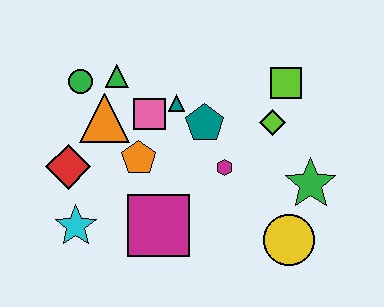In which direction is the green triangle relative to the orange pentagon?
The green triangle is above the orange pentagon.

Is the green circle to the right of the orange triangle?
No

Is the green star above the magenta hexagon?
No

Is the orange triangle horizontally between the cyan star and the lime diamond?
Yes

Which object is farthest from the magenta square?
The lime square is farthest from the magenta square.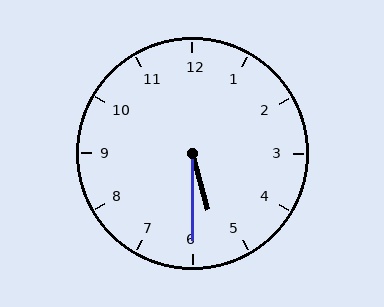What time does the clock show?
5:30.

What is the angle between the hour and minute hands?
Approximately 15 degrees.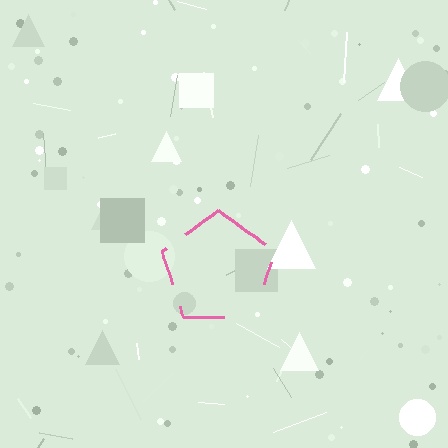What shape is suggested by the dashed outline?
The dashed outline suggests a pentagon.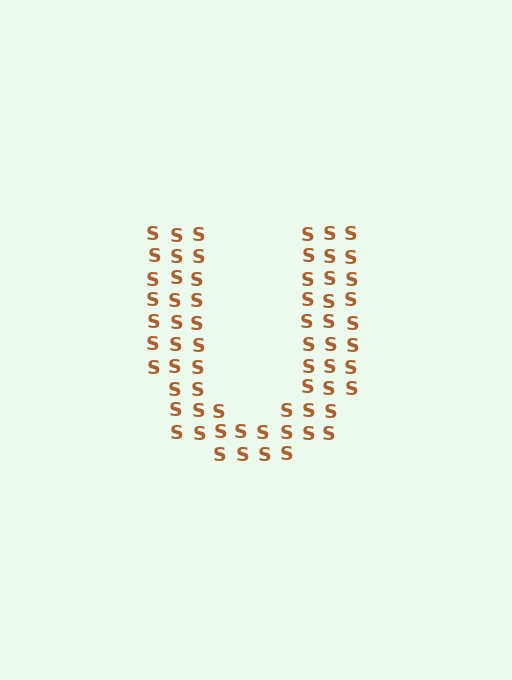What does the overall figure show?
The overall figure shows the letter U.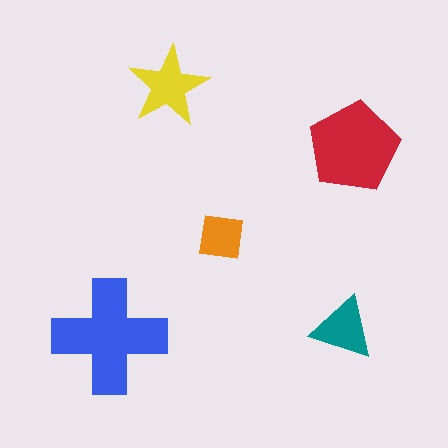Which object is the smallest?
The orange square.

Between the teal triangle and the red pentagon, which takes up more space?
The red pentagon.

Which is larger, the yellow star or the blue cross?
The blue cross.